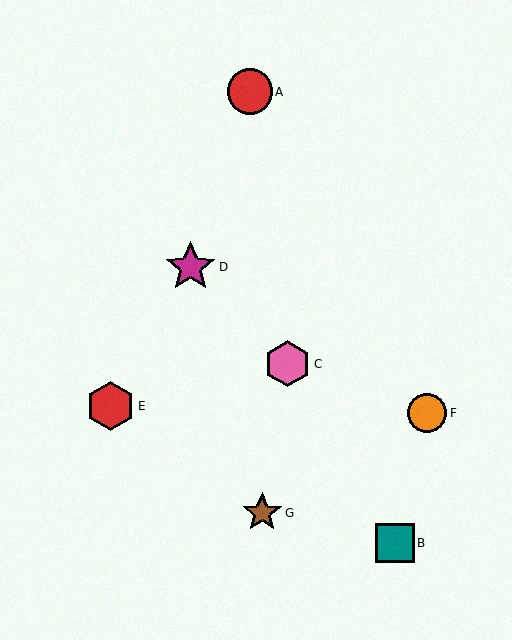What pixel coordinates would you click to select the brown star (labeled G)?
Click at (262, 513) to select the brown star G.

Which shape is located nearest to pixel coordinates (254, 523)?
The brown star (labeled G) at (262, 513) is nearest to that location.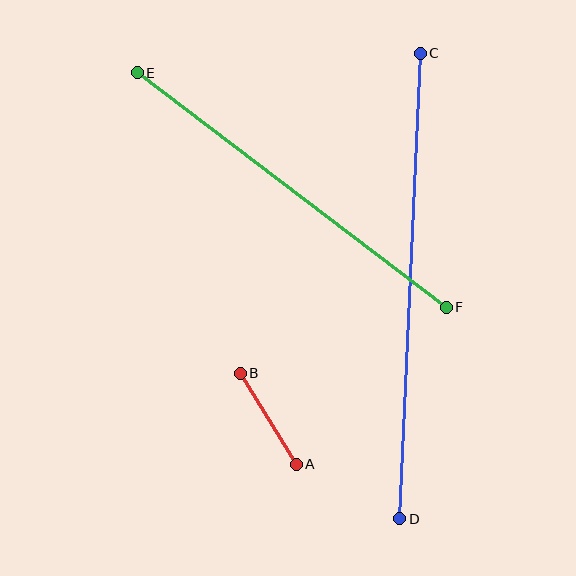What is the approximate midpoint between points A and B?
The midpoint is at approximately (268, 419) pixels.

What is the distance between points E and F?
The distance is approximately 388 pixels.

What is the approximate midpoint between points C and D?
The midpoint is at approximately (410, 286) pixels.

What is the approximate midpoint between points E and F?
The midpoint is at approximately (292, 190) pixels.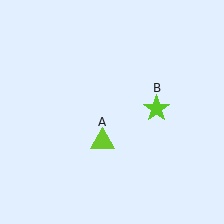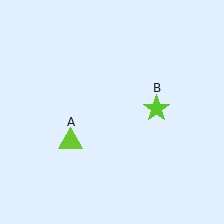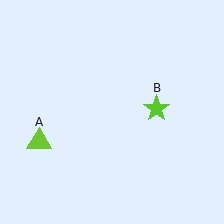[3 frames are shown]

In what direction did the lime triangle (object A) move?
The lime triangle (object A) moved left.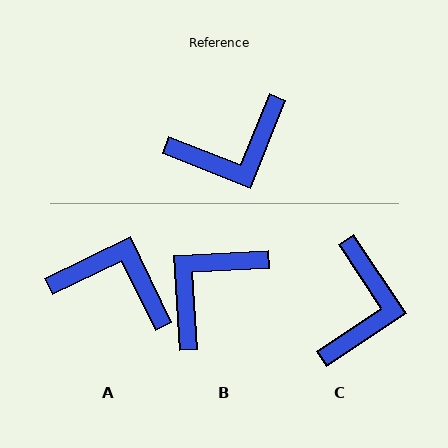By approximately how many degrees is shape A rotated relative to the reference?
Approximately 138 degrees counter-clockwise.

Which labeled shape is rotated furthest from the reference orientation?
B, about 155 degrees away.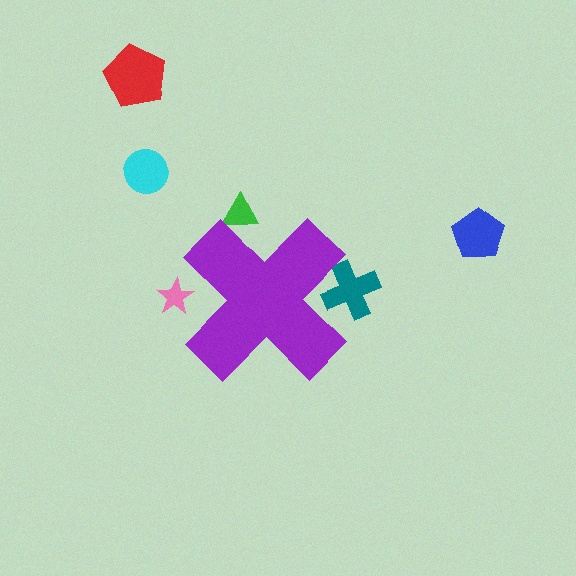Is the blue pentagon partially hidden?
No, the blue pentagon is fully visible.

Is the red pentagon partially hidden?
No, the red pentagon is fully visible.